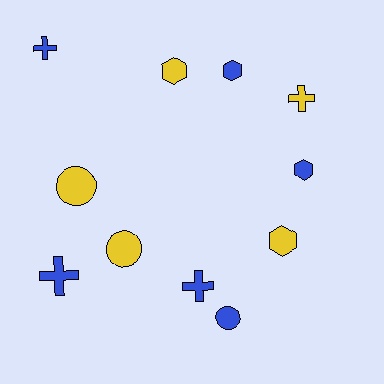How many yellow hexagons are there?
There are 2 yellow hexagons.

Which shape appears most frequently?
Cross, with 4 objects.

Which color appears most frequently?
Blue, with 6 objects.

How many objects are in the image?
There are 11 objects.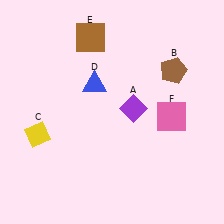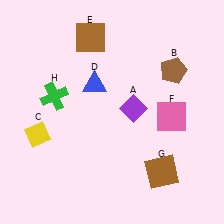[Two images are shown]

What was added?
A brown square (G), a green cross (H) were added in Image 2.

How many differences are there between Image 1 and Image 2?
There are 2 differences between the two images.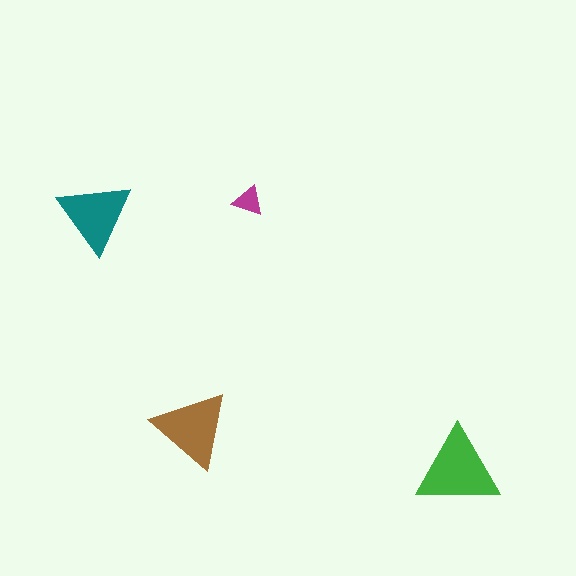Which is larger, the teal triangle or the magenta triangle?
The teal one.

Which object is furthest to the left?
The teal triangle is leftmost.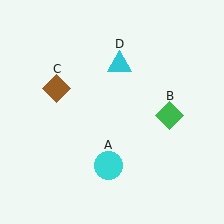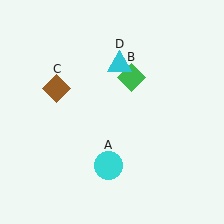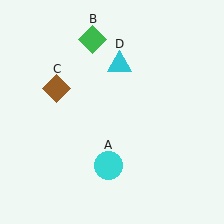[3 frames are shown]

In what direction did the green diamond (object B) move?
The green diamond (object B) moved up and to the left.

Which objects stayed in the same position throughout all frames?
Cyan circle (object A) and brown diamond (object C) and cyan triangle (object D) remained stationary.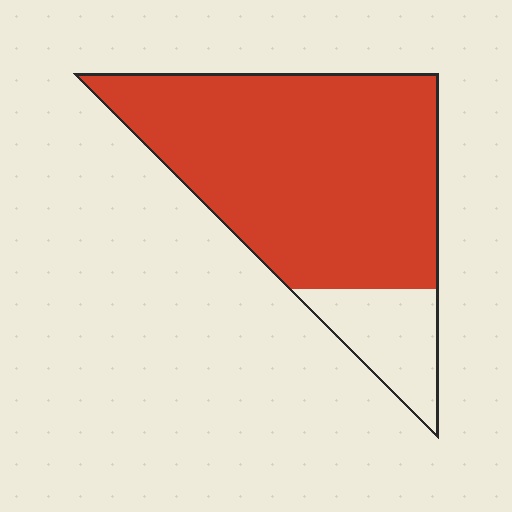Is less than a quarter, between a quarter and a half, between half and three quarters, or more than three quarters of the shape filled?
More than three quarters.